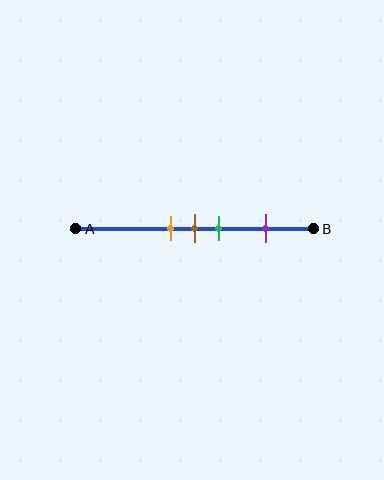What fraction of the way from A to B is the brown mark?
The brown mark is approximately 50% (0.5) of the way from A to B.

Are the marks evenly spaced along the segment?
No, the marks are not evenly spaced.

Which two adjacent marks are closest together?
The orange and brown marks are the closest adjacent pair.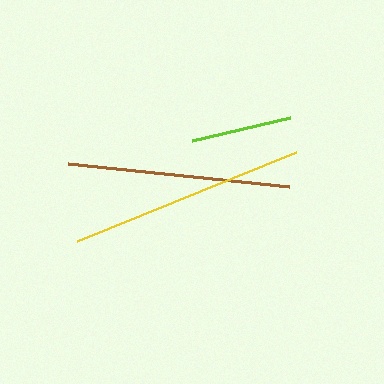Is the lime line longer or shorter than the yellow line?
The yellow line is longer than the lime line.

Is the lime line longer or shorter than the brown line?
The brown line is longer than the lime line.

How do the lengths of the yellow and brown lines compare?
The yellow and brown lines are approximately the same length.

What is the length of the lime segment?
The lime segment is approximately 101 pixels long.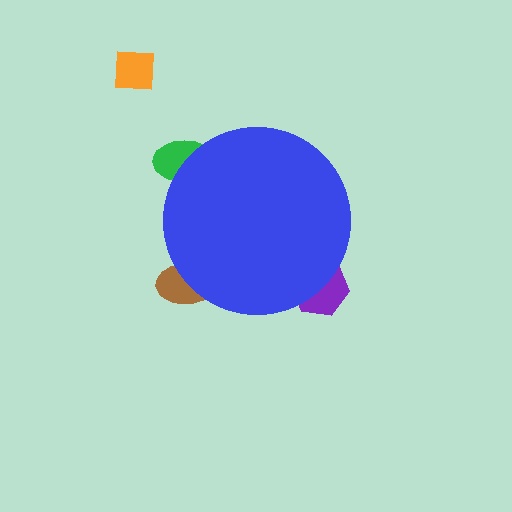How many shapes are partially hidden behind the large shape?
3 shapes are partially hidden.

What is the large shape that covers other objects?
A blue circle.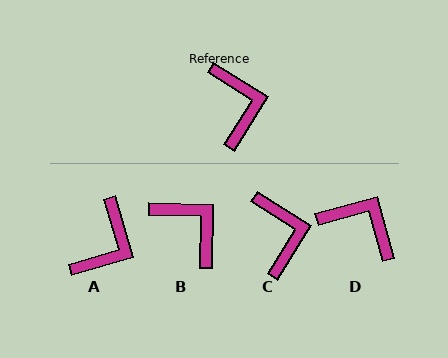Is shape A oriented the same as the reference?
No, it is off by about 41 degrees.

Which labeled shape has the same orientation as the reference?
C.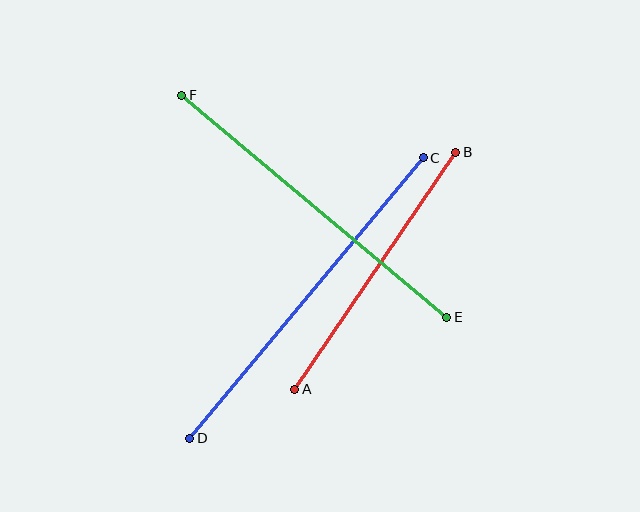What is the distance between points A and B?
The distance is approximately 286 pixels.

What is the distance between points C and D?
The distance is approximately 365 pixels.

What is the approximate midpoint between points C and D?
The midpoint is at approximately (307, 298) pixels.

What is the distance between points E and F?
The distance is approximately 345 pixels.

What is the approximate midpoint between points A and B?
The midpoint is at approximately (375, 271) pixels.